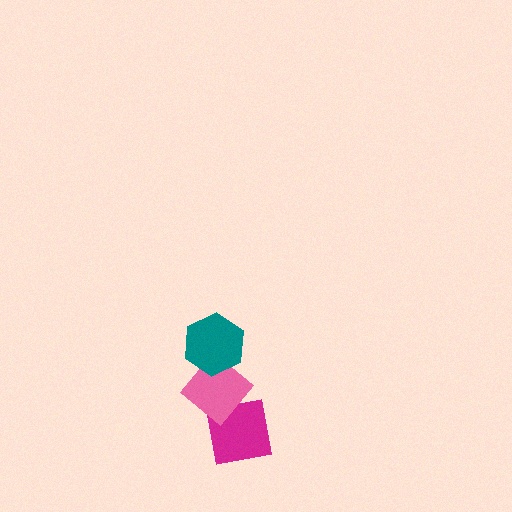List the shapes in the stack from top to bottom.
From top to bottom: the teal hexagon, the pink diamond, the magenta square.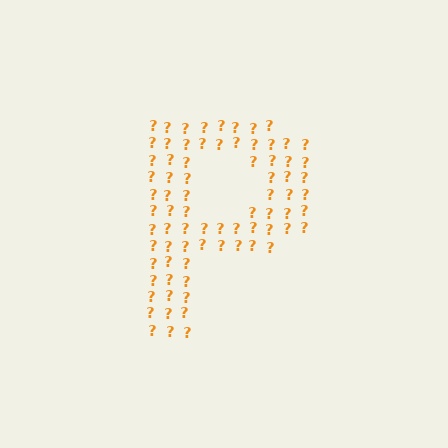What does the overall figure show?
The overall figure shows the letter P.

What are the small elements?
The small elements are question marks.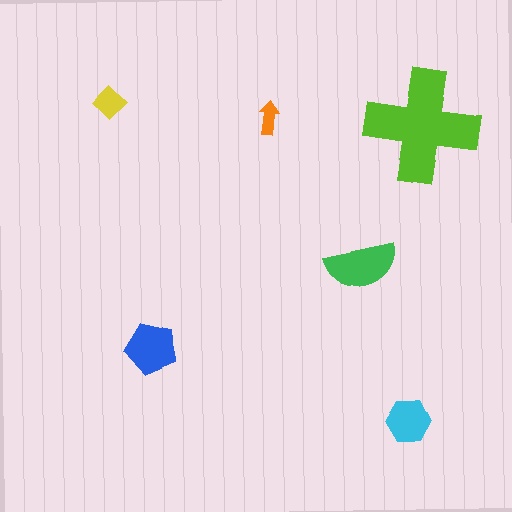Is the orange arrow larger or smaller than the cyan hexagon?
Smaller.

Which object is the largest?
The lime cross.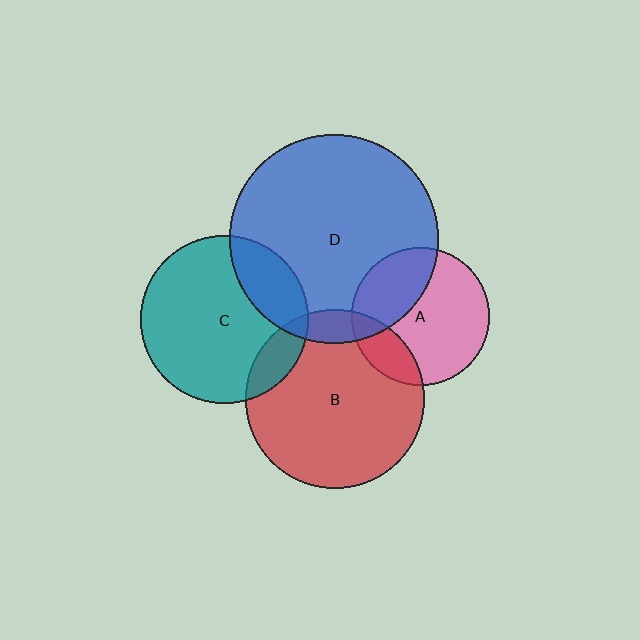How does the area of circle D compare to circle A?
Approximately 2.3 times.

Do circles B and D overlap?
Yes.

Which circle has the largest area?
Circle D (blue).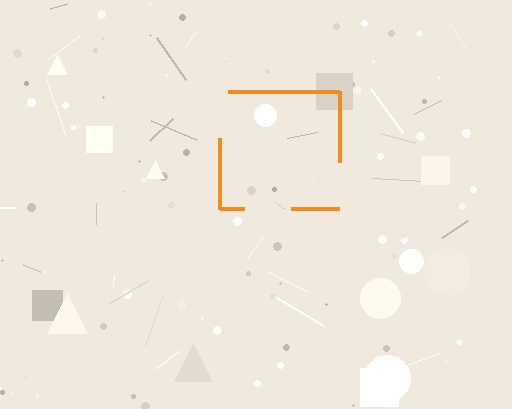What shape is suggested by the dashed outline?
The dashed outline suggests a square.